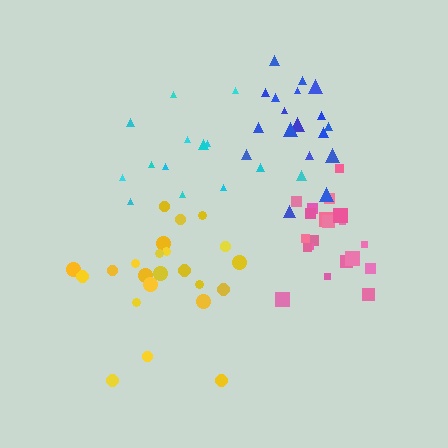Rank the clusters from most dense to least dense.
pink, blue, yellow, cyan.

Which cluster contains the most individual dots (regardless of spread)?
Yellow (23).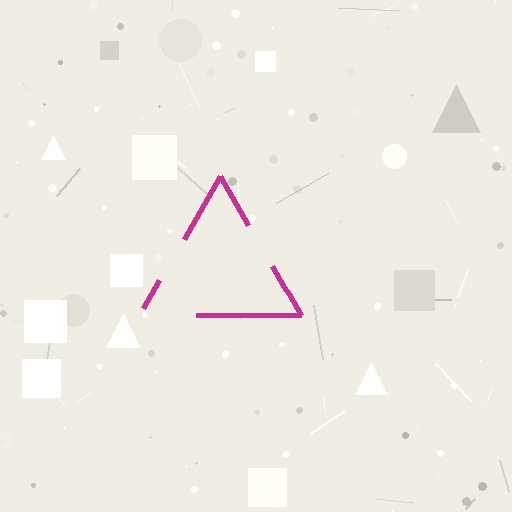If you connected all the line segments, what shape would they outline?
They would outline a triangle.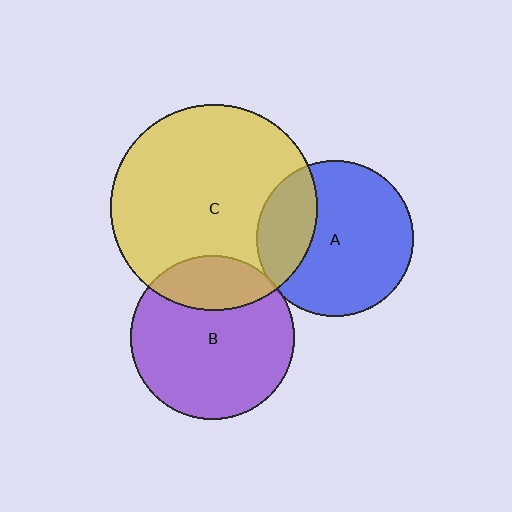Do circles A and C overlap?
Yes.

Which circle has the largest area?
Circle C (yellow).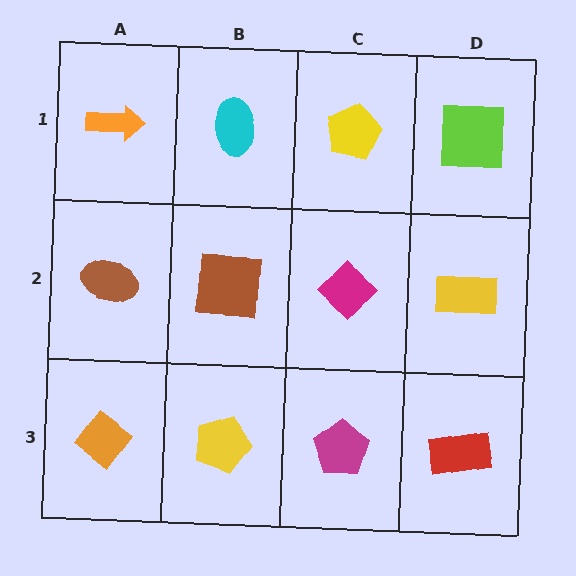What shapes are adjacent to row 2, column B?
A cyan ellipse (row 1, column B), a yellow pentagon (row 3, column B), a brown ellipse (row 2, column A), a magenta diamond (row 2, column C).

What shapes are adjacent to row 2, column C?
A yellow pentagon (row 1, column C), a magenta pentagon (row 3, column C), a brown square (row 2, column B), a yellow rectangle (row 2, column D).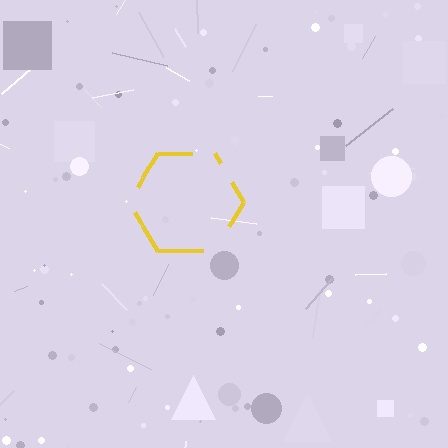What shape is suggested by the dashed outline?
The dashed outline suggests a hexagon.